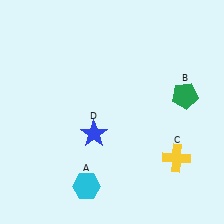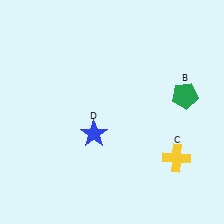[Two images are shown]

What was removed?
The cyan hexagon (A) was removed in Image 2.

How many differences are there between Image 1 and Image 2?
There is 1 difference between the two images.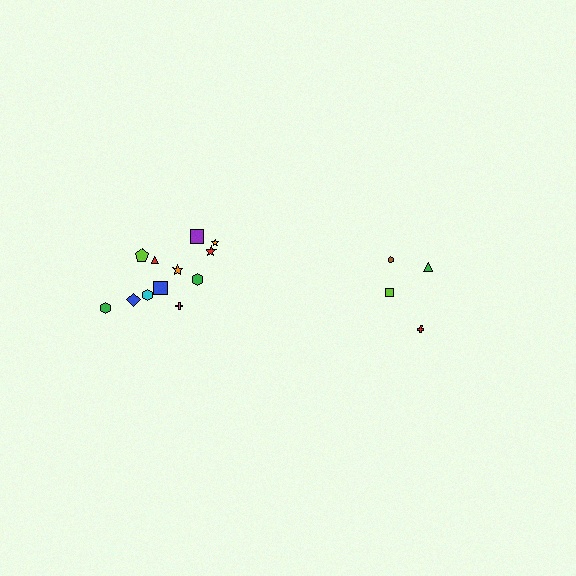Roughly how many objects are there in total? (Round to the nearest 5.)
Roughly 15 objects in total.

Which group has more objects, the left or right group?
The left group.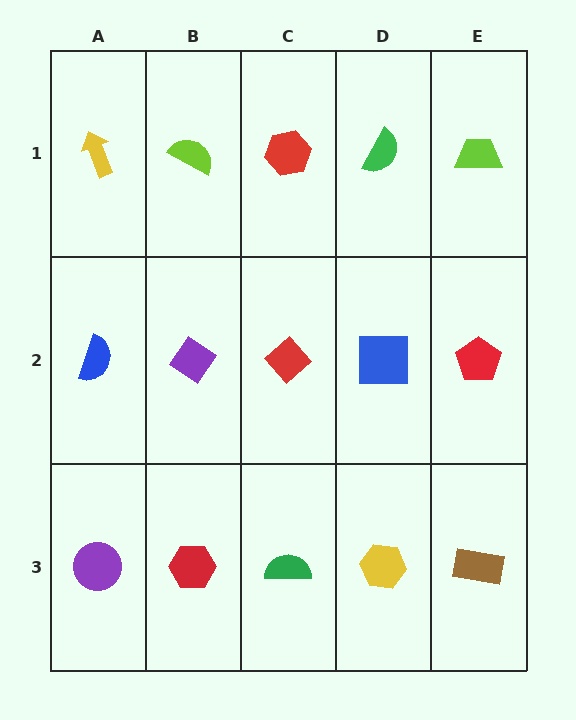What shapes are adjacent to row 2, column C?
A red hexagon (row 1, column C), a green semicircle (row 3, column C), a purple diamond (row 2, column B), a blue square (row 2, column D).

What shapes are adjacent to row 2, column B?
A lime semicircle (row 1, column B), a red hexagon (row 3, column B), a blue semicircle (row 2, column A), a red diamond (row 2, column C).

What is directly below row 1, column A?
A blue semicircle.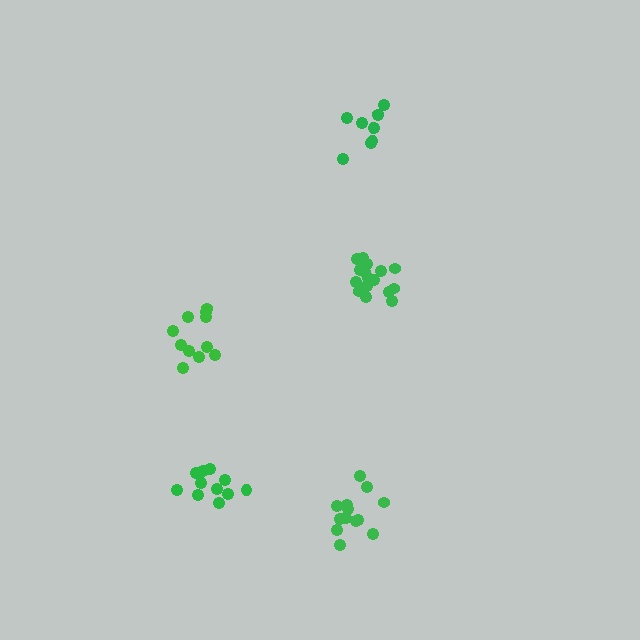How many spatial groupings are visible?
There are 5 spatial groupings.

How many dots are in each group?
Group 1: 13 dots, Group 2: 12 dots, Group 3: 10 dots, Group 4: 16 dots, Group 5: 11 dots (62 total).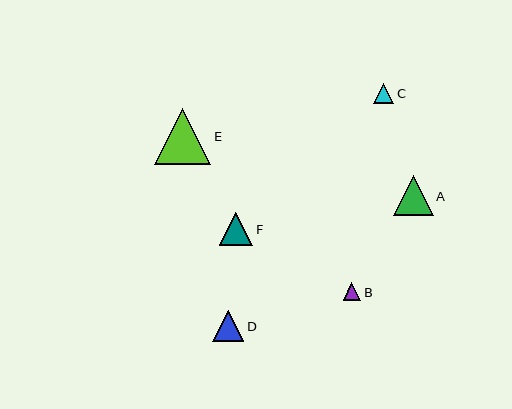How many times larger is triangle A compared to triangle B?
Triangle A is approximately 2.3 times the size of triangle B.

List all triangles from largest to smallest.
From largest to smallest: E, A, F, D, C, B.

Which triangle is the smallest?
Triangle B is the smallest with a size of approximately 18 pixels.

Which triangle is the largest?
Triangle E is the largest with a size of approximately 56 pixels.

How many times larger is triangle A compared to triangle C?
Triangle A is approximately 2.0 times the size of triangle C.